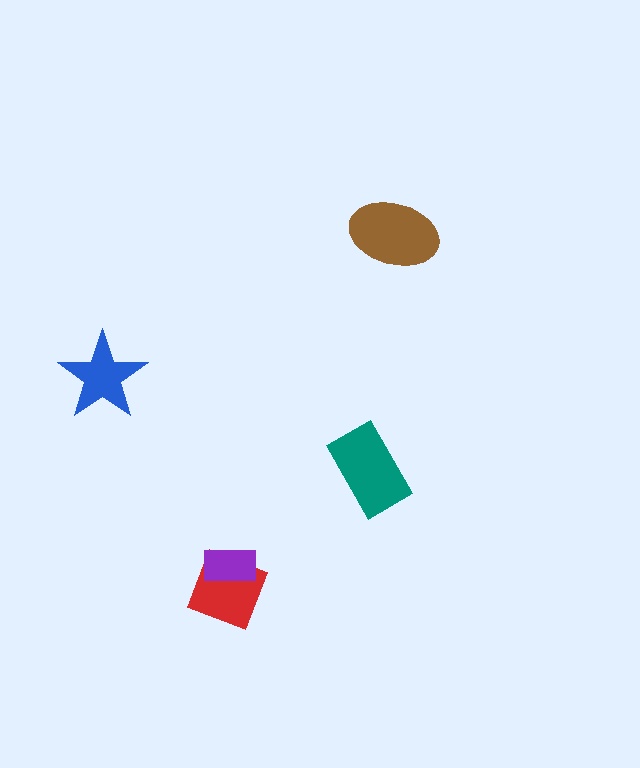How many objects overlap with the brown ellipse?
0 objects overlap with the brown ellipse.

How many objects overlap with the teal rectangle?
0 objects overlap with the teal rectangle.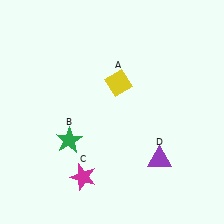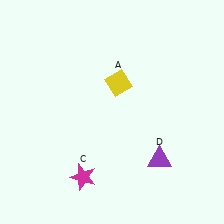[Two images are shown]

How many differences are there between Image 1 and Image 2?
There is 1 difference between the two images.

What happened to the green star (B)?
The green star (B) was removed in Image 2. It was in the bottom-left area of Image 1.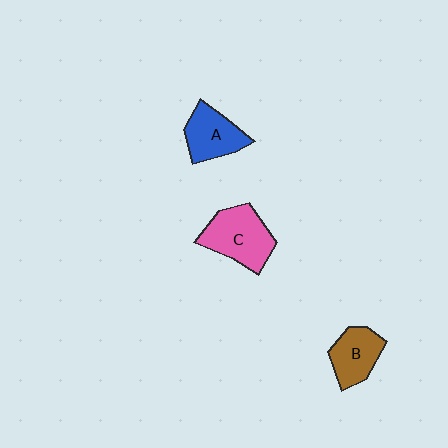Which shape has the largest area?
Shape C (pink).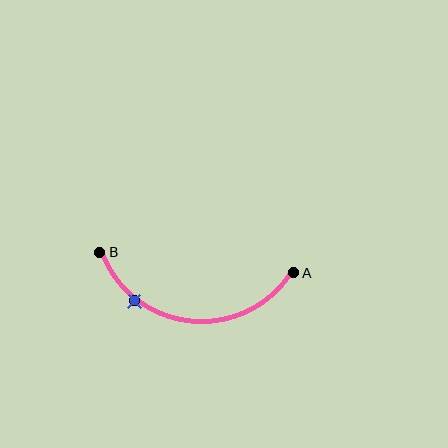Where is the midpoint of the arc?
The arc midpoint is the point on the curve farthest from the straight line joining A and B. It sits below that line.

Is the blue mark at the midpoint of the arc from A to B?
No. The blue mark lies on the arc but is closer to endpoint B. The arc midpoint would be at the point on the curve equidistant along the arc from both A and B.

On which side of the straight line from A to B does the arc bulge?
The arc bulges below the straight line connecting A and B.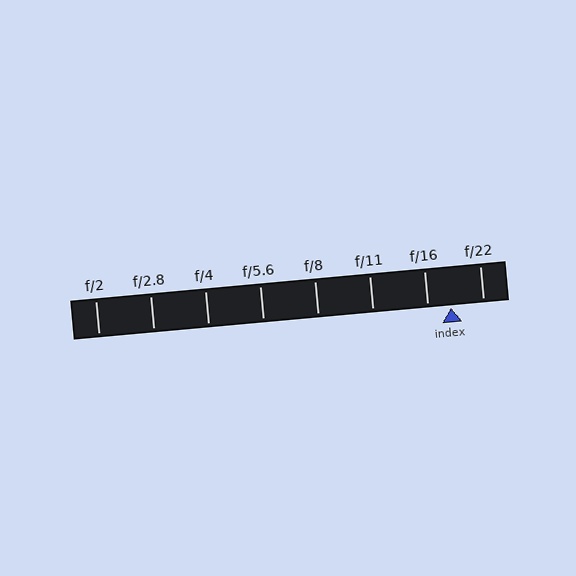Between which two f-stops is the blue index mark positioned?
The index mark is between f/16 and f/22.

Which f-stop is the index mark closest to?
The index mark is closest to f/16.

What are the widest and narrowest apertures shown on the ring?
The widest aperture shown is f/2 and the narrowest is f/22.